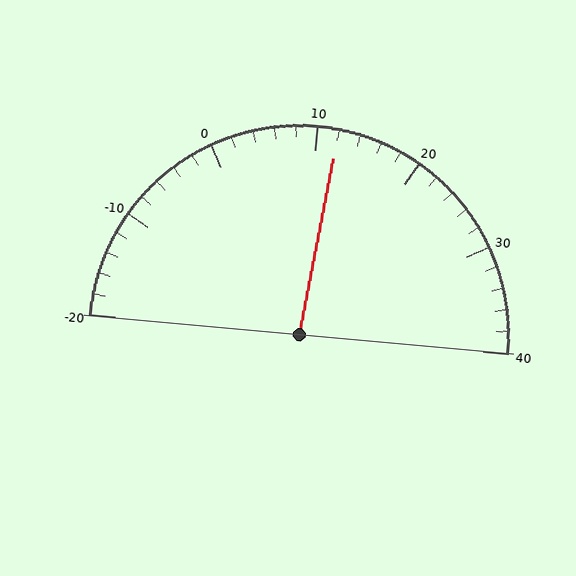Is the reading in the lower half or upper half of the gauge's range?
The reading is in the upper half of the range (-20 to 40).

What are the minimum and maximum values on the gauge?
The gauge ranges from -20 to 40.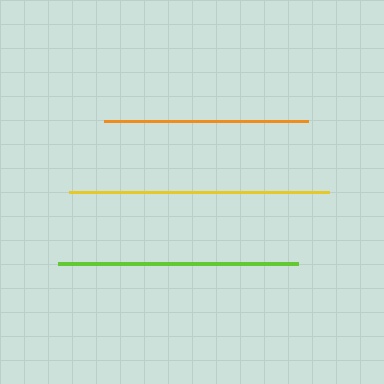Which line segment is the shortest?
The orange line is the shortest at approximately 204 pixels.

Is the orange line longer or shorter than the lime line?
The lime line is longer than the orange line.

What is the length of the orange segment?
The orange segment is approximately 204 pixels long.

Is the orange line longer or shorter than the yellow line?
The yellow line is longer than the orange line.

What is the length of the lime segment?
The lime segment is approximately 240 pixels long.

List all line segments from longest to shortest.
From longest to shortest: yellow, lime, orange.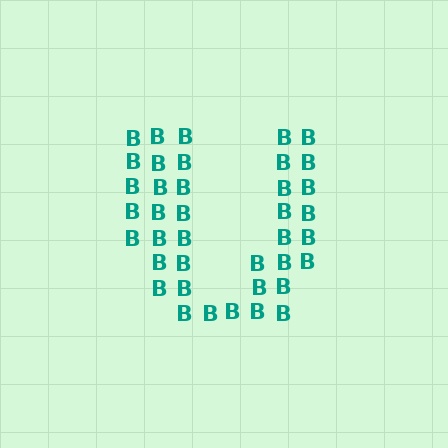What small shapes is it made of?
It is made of small letter B's.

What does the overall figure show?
The overall figure shows the letter U.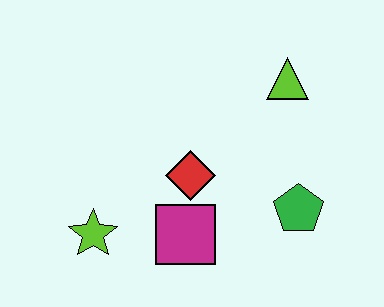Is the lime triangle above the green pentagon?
Yes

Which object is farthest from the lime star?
The lime triangle is farthest from the lime star.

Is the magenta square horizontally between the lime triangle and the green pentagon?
No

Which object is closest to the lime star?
The magenta square is closest to the lime star.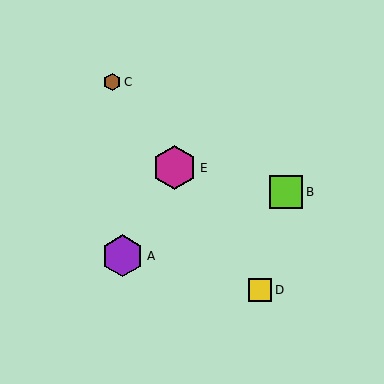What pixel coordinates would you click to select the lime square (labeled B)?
Click at (286, 192) to select the lime square B.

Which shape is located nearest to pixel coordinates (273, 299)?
The yellow square (labeled D) at (260, 290) is nearest to that location.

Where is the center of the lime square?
The center of the lime square is at (286, 192).